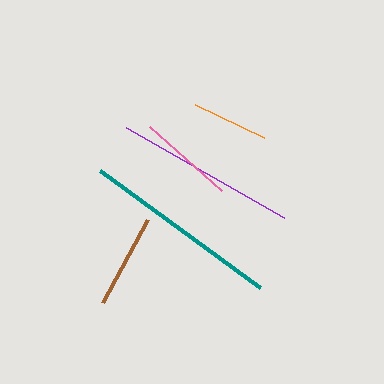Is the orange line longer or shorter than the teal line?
The teal line is longer than the orange line.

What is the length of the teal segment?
The teal segment is approximately 198 pixels long.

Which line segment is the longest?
The teal line is the longest at approximately 198 pixels.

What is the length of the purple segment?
The purple segment is approximately 182 pixels long.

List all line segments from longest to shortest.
From longest to shortest: teal, purple, pink, brown, orange.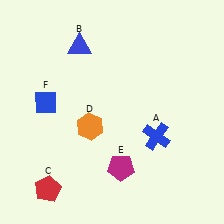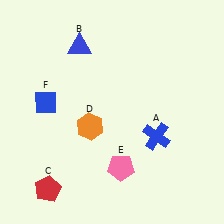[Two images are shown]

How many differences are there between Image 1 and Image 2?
There is 1 difference between the two images.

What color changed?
The pentagon (E) changed from magenta in Image 1 to pink in Image 2.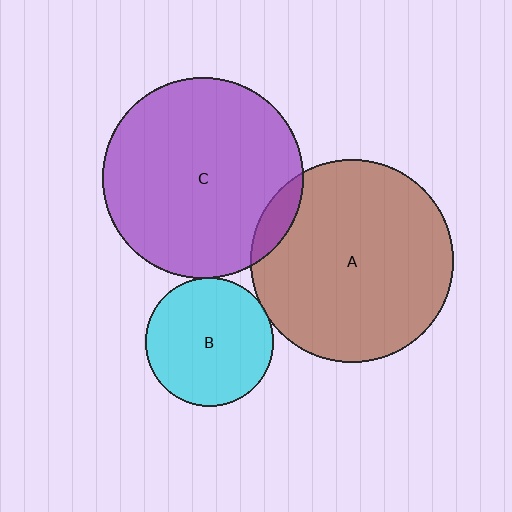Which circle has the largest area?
Circle A (brown).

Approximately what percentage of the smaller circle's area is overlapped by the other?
Approximately 5%.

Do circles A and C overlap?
Yes.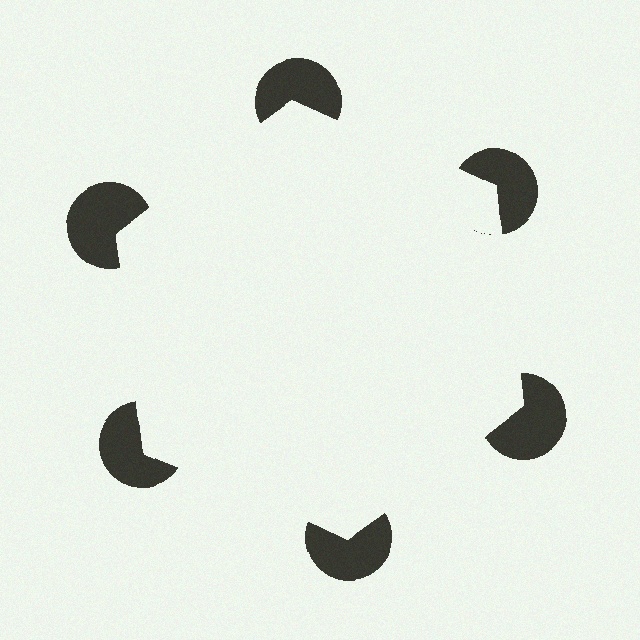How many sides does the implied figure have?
6 sides.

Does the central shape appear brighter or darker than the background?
It typically appears slightly brighter than the background, even though no actual brightness change is drawn.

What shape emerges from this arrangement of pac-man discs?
An illusory hexagon — its edges are inferred from the aligned wedge cuts in the pac-man discs, not physically drawn.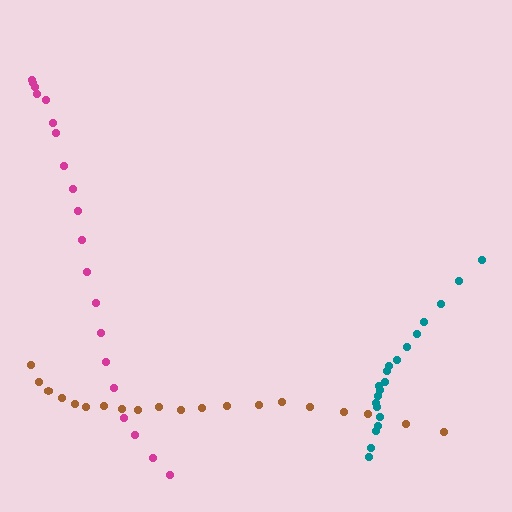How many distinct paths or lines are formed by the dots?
There are 3 distinct paths.